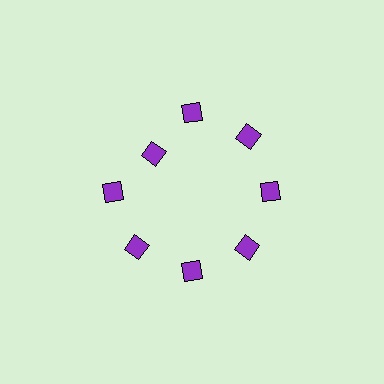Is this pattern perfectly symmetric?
No. The 8 purple diamonds are arranged in a ring, but one element near the 10 o'clock position is pulled inward toward the center, breaking the 8-fold rotational symmetry.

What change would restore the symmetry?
The symmetry would be restored by moving it outward, back onto the ring so that all 8 diamonds sit at equal angles and equal distance from the center.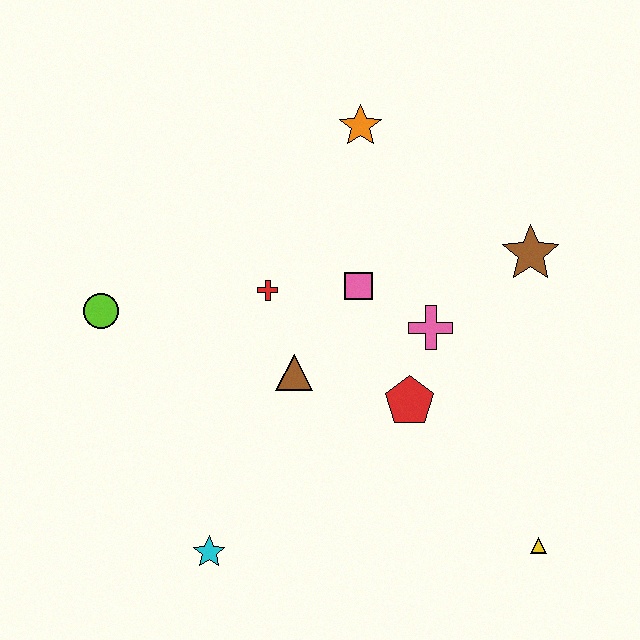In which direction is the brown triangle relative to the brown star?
The brown triangle is to the left of the brown star.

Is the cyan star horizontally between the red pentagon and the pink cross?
No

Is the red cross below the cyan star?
No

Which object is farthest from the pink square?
The yellow triangle is farthest from the pink square.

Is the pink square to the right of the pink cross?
No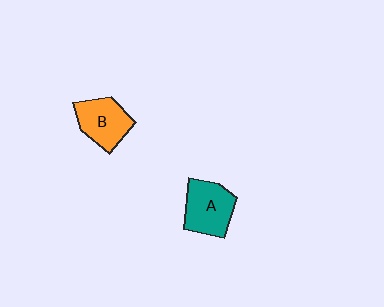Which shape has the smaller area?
Shape B (orange).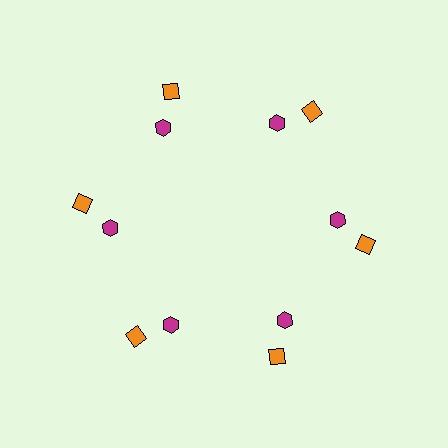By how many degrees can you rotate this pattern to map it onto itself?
The pattern maps onto itself every 60 degrees of rotation.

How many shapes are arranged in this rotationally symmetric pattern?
There are 12 shapes, arranged in 6 groups of 2.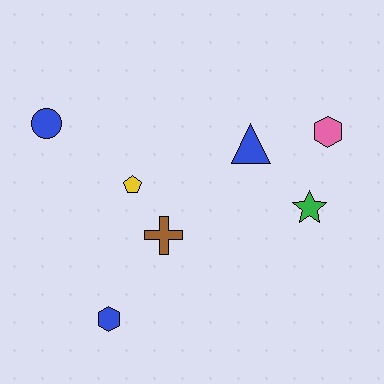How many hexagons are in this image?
There are 2 hexagons.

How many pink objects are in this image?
There is 1 pink object.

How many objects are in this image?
There are 7 objects.